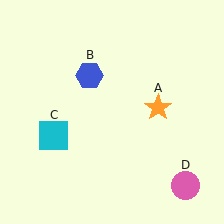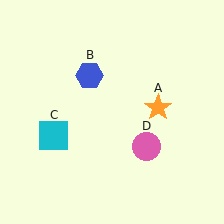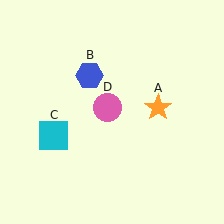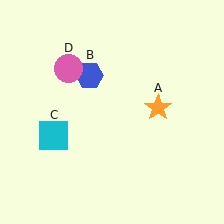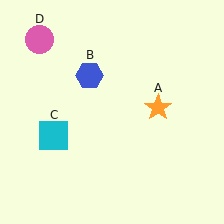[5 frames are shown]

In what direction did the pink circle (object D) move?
The pink circle (object D) moved up and to the left.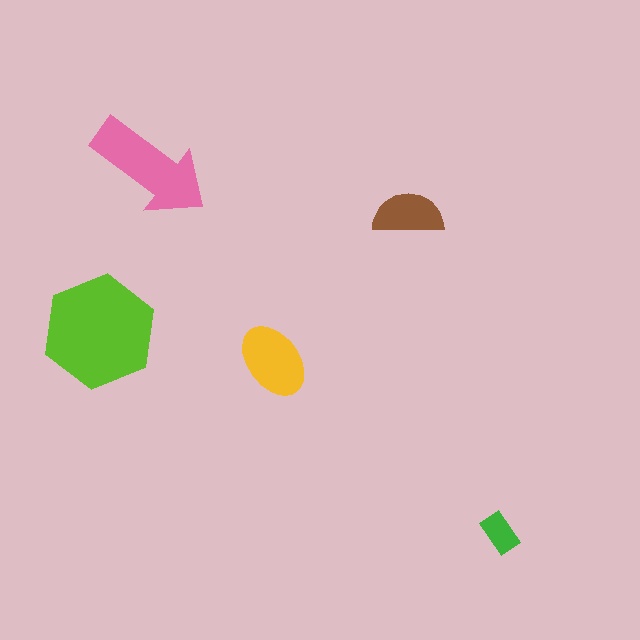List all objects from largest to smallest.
The lime hexagon, the pink arrow, the yellow ellipse, the brown semicircle, the green rectangle.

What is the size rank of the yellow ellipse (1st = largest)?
3rd.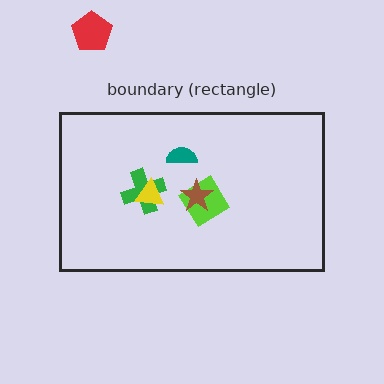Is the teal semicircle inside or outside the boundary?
Inside.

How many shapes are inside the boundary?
5 inside, 1 outside.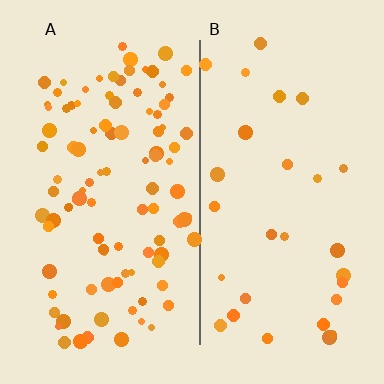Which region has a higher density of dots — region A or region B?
A (the left).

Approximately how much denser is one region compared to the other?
Approximately 3.4× — region A over region B.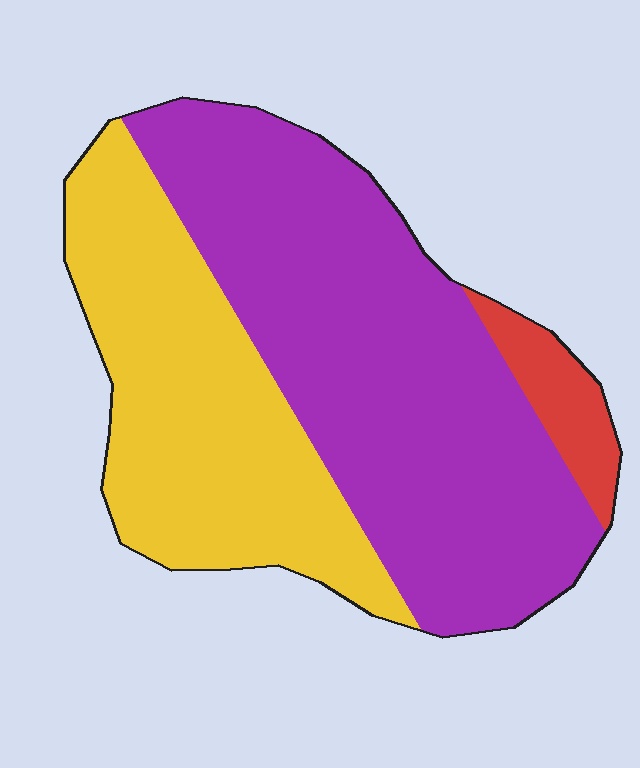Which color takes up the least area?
Red, at roughly 5%.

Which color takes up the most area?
Purple, at roughly 55%.